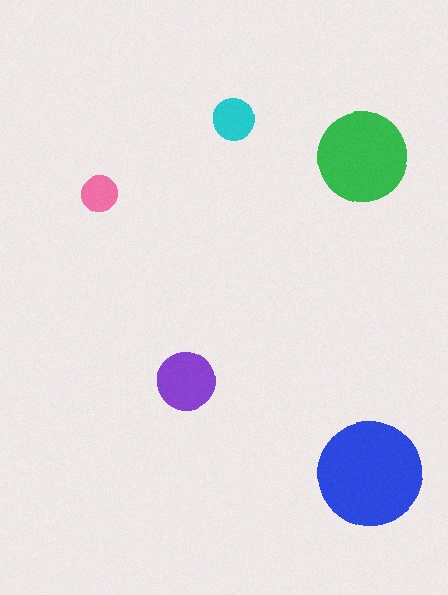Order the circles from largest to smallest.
the blue one, the green one, the purple one, the cyan one, the pink one.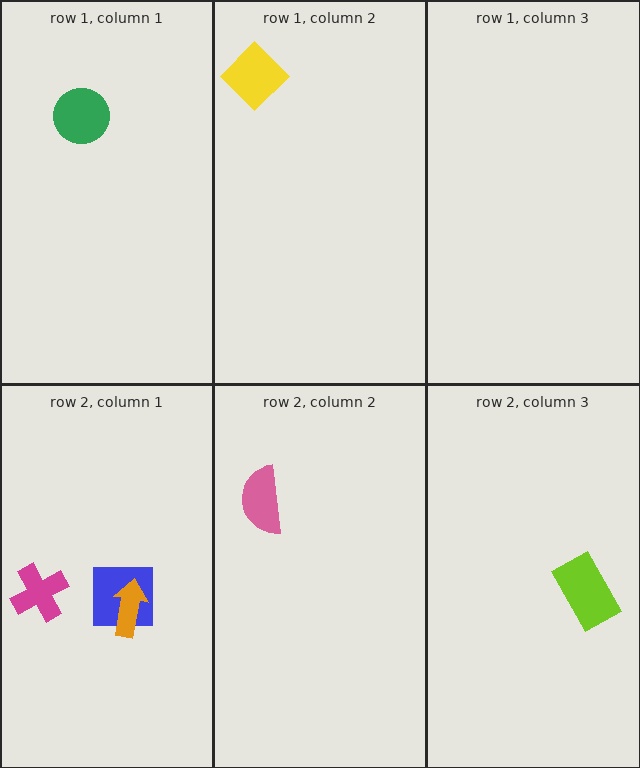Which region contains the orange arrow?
The row 2, column 1 region.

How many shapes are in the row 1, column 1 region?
1.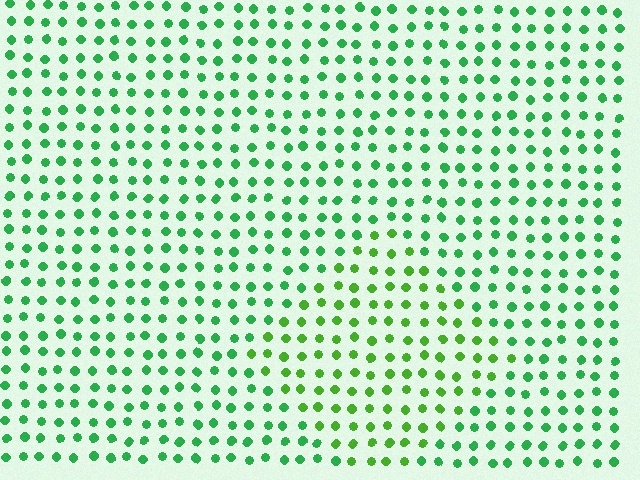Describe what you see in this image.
The image is filled with small green elements in a uniform arrangement. A diamond-shaped region is visible where the elements are tinted to a slightly different hue, forming a subtle color boundary.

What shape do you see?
I see a diamond.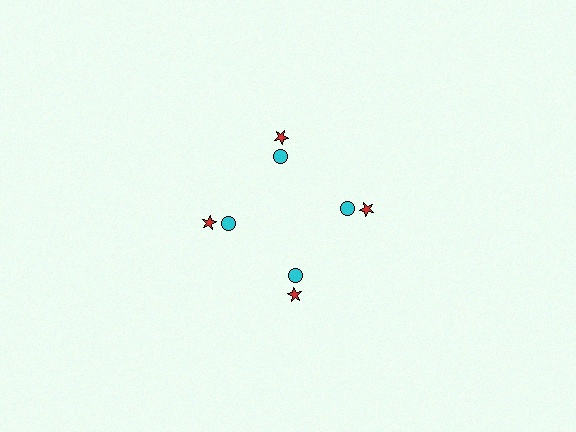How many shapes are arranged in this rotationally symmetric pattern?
There are 8 shapes, arranged in 4 groups of 2.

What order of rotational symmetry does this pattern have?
This pattern has 4-fold rotational symmetry.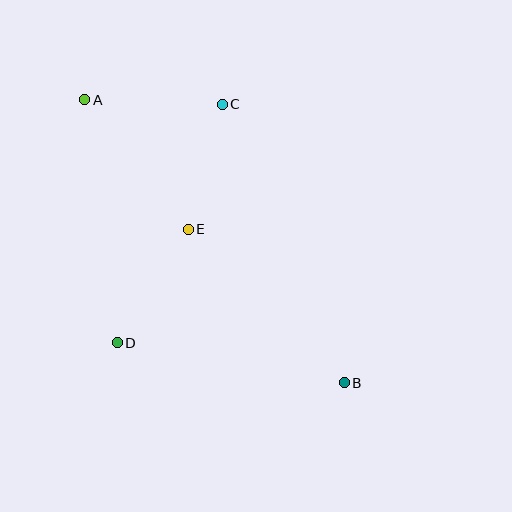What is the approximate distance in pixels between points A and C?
The distance between A and C is approximately 138 pixels.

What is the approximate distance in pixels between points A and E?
The distance between A and E is approximately 166 pixels.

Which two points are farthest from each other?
Points A and B are farthest from each other.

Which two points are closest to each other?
Points C and E are closest to each other.